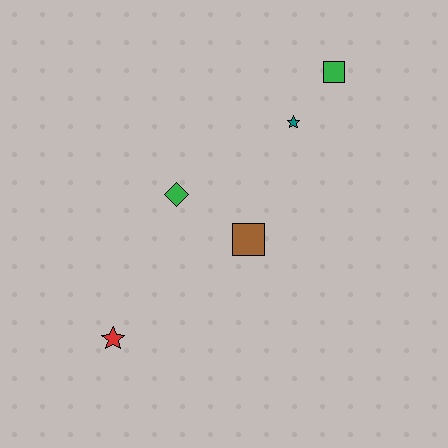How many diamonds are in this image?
There is 1 diamond.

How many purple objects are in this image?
There are no purple objects.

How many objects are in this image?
There are 5 objects.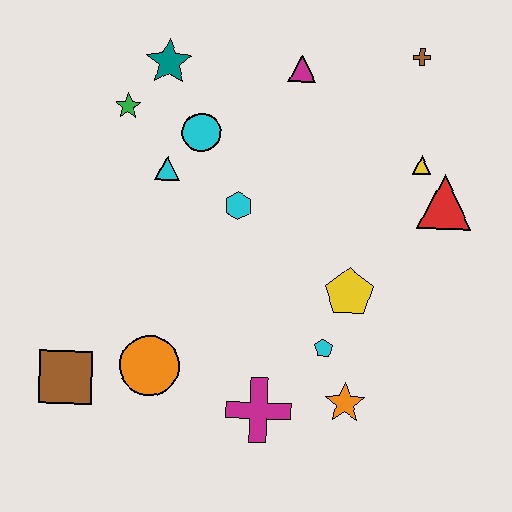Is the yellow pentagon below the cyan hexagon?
Yes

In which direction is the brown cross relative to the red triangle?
The brown cross is above the red triangle.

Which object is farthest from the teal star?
The orange star is farthest from the teal star.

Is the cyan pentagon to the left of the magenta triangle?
No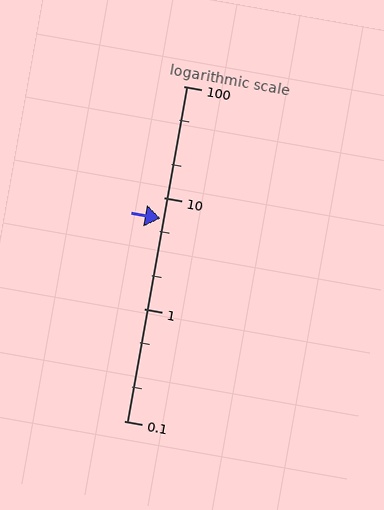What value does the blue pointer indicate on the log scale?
The pointer indicates approximately 6.5.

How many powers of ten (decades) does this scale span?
The scale spans 3 decades, from 0.1 to 100.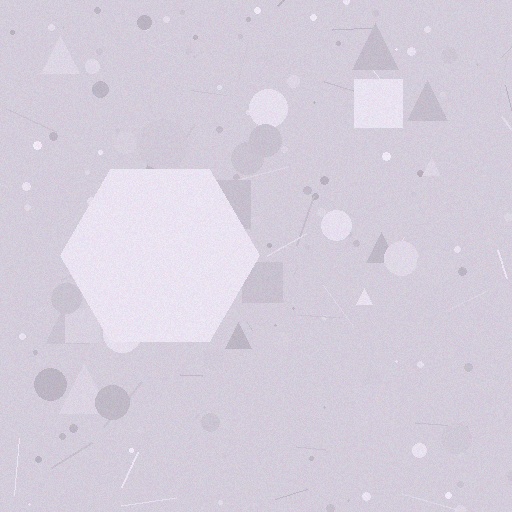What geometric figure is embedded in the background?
A hexagon is embedded in the background.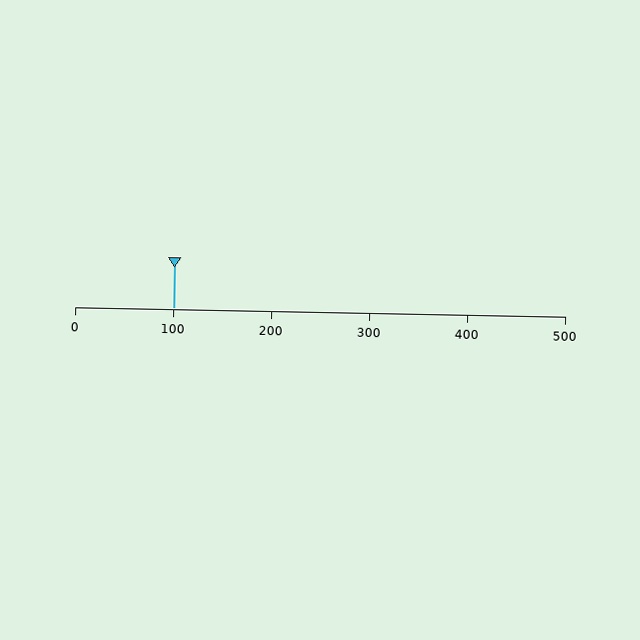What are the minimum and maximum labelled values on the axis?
The axis runs from 0 to 500.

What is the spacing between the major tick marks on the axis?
The major ticks are spaced 100 apart.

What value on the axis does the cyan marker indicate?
The marker indicates approximately 100.